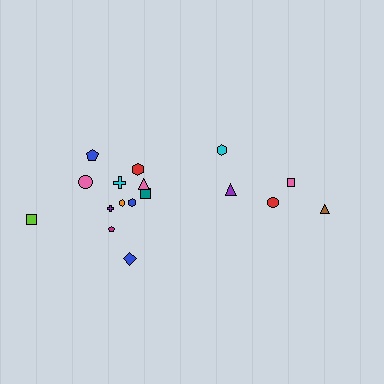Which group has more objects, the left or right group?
The left group.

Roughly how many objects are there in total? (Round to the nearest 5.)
Roughly 15 objects in total.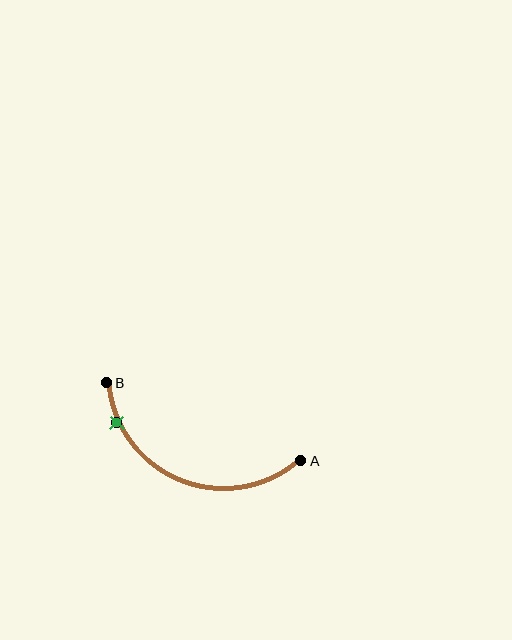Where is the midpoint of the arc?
The arc midpoint is the point on the curve farthest from the straight line joining A and B. It sits below that line.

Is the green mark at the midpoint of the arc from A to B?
No. The green mark lies on the arc but is closer to endpoint B. The arc midpoint would be at the point on the curve equidistant along the arc from both A and B.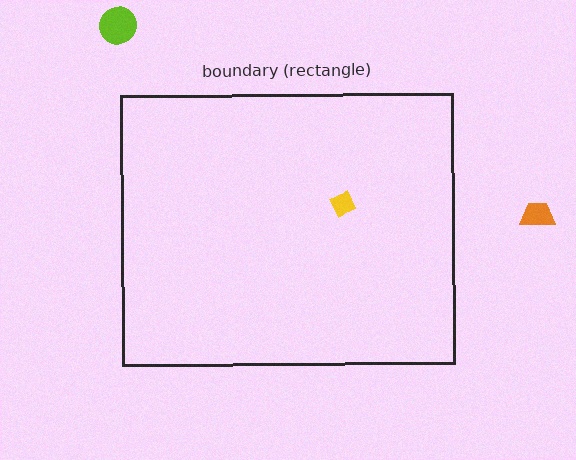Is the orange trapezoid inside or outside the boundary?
Outside.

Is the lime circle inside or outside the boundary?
Outside.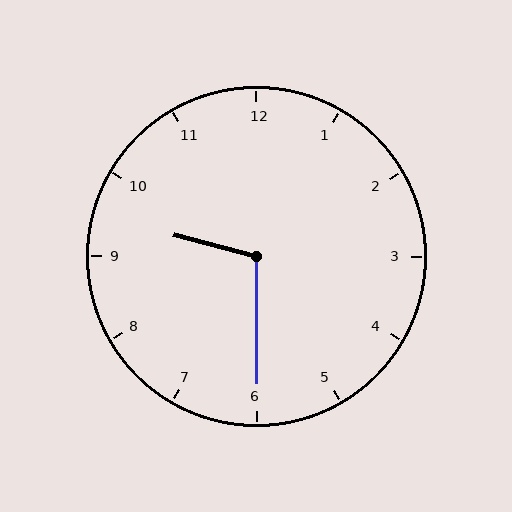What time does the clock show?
9:30.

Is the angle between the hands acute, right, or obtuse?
It is obtuse.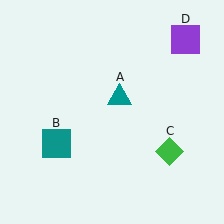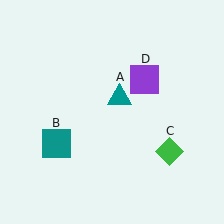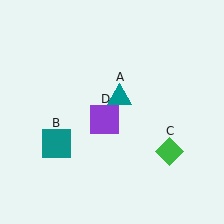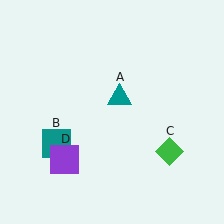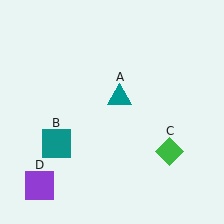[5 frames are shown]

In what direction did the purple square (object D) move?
The purple square (object D) moved down and to the left.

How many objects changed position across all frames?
1 object changed position: purple square (object D).